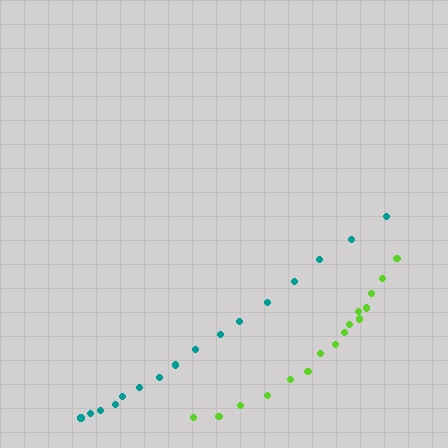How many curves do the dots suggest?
There are 2 distinct paths.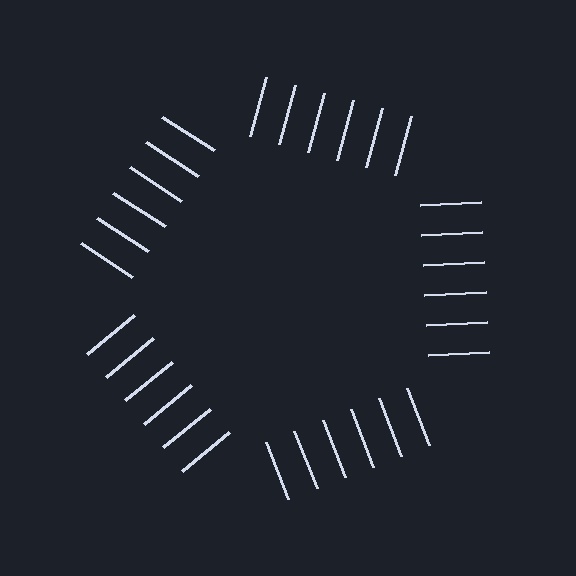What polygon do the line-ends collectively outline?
An illusory pentagon — the line segments terminate on its edges but no continuous stroke is drawn.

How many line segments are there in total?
30 — 6 along each of the 5 edges.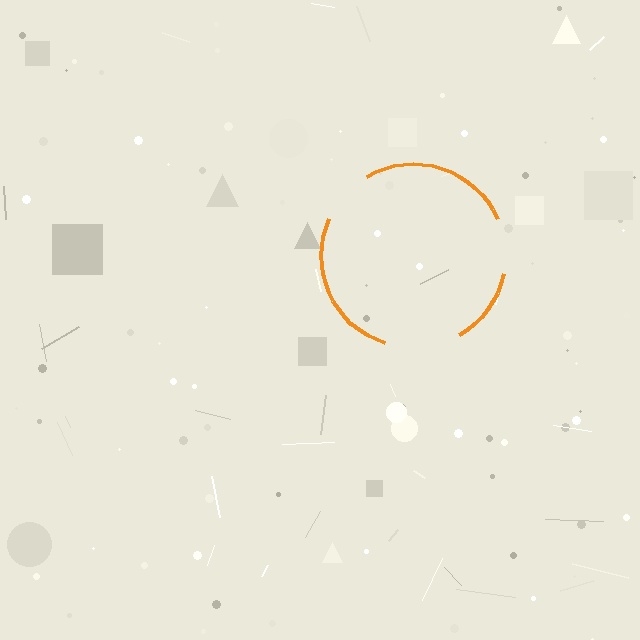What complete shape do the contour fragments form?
The contour fragments form a circle.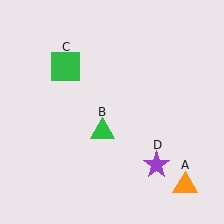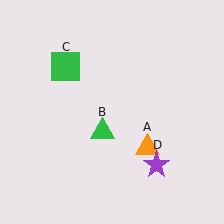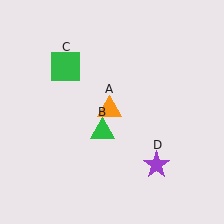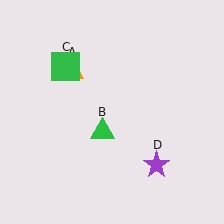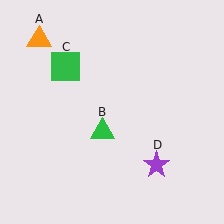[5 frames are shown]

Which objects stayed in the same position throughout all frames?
Green triangle (object B) and green square (object C) and purple star (object D) remained stationary.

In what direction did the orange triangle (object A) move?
The orange triangle (object A) moved up and to the left.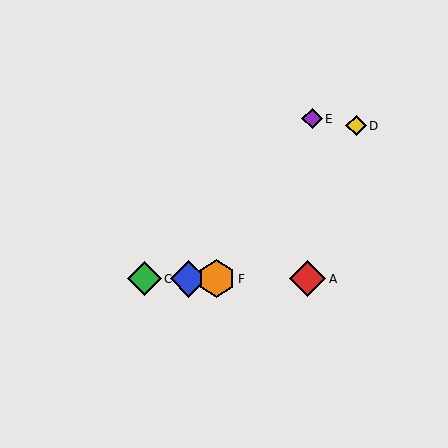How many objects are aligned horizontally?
4 objects (A, B, C, F) are aligned horizontally.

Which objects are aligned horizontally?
Objects A, B, C, F are aligned horizontally.